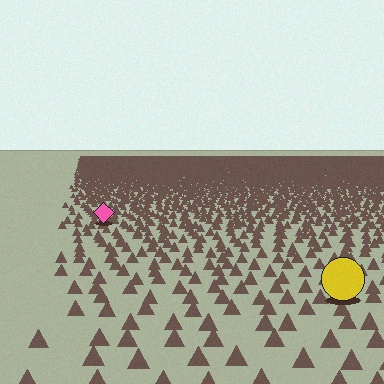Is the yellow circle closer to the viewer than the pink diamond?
Yes. The yellow circle is closer — you can tell from the texture gradient: the ground texture is coarser near it.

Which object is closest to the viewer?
The yellow circle is closest. The texture marks near it are larger and more spread out.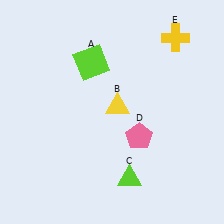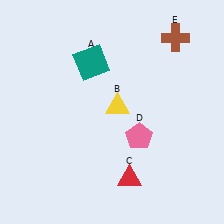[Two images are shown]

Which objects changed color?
A changed from lime to teal. C changed from lime to red. E changed from yellow to brown.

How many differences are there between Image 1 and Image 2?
There are 3 differences between the two images.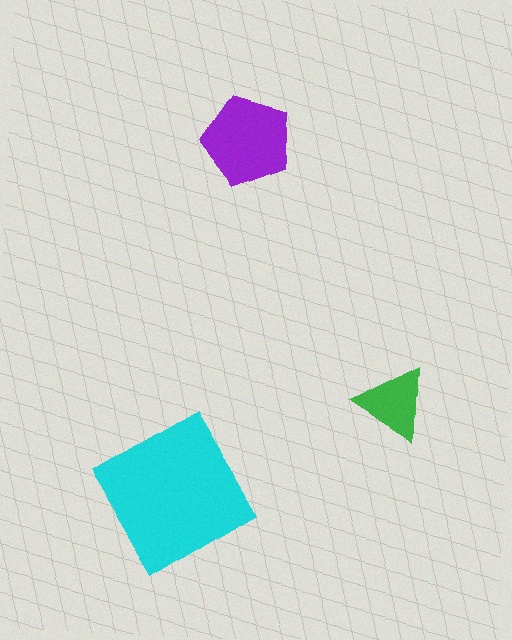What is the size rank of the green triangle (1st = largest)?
3rd.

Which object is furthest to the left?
The cyan diamond is leftmost.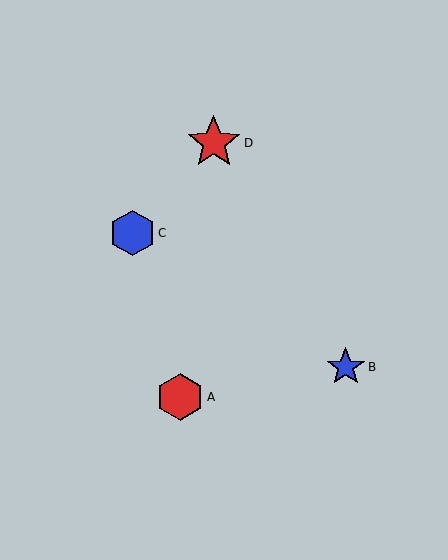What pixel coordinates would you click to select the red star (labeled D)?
Click at (214, 143) to select the red star D.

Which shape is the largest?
The red star (labeled D) is the largest.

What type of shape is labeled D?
Shape D is a red star.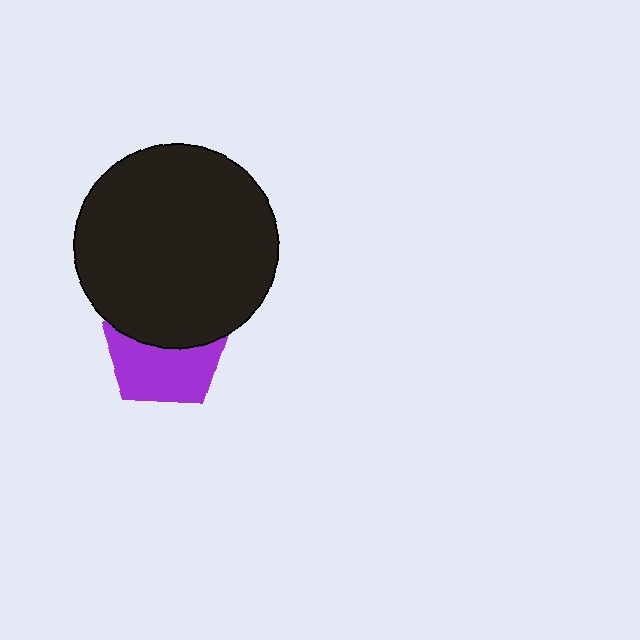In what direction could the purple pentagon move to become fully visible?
The purple pentagon could move down. That would shift it out from behind the black circle entirely.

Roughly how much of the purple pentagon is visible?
About half of it is visible (roughly 54%).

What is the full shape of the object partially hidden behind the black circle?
The partially hidden object is a purple pentagon.